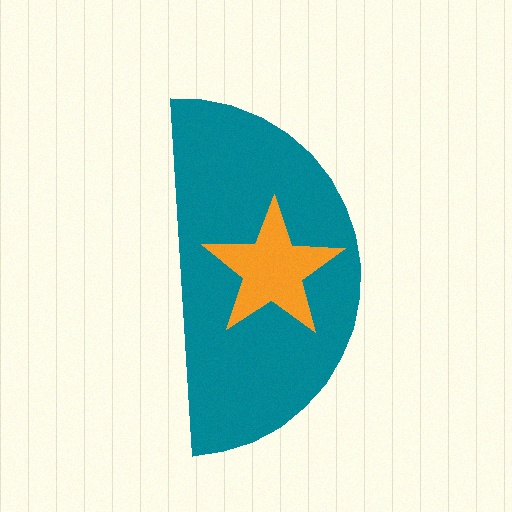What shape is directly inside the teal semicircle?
The orange star.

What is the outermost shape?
The teal semicircle.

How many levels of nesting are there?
2.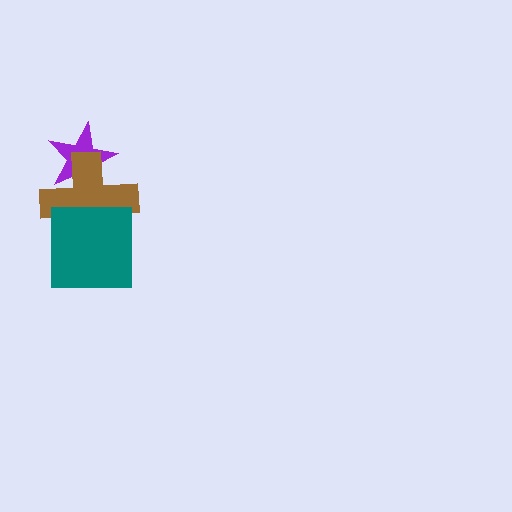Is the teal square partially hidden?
No, no other shape covers it.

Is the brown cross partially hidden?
Yes, it is partially covered by another shape.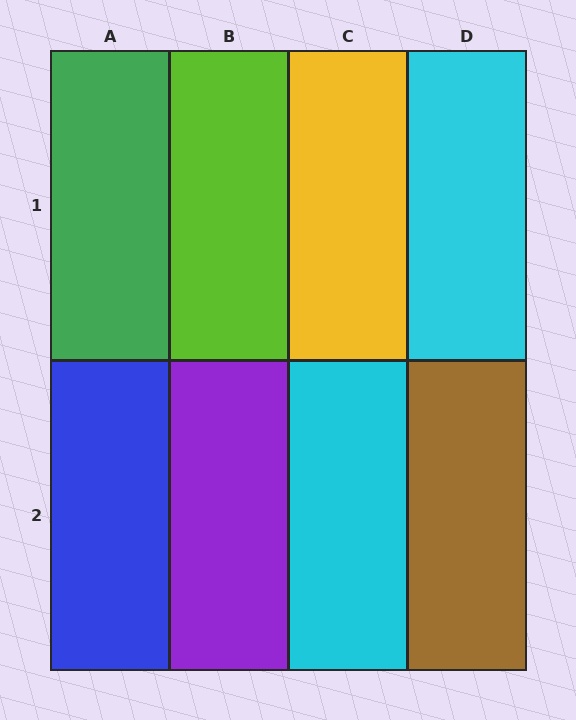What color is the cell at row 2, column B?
Purple.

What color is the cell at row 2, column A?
Blue.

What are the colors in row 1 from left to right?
Green, lime, yellow, cyan.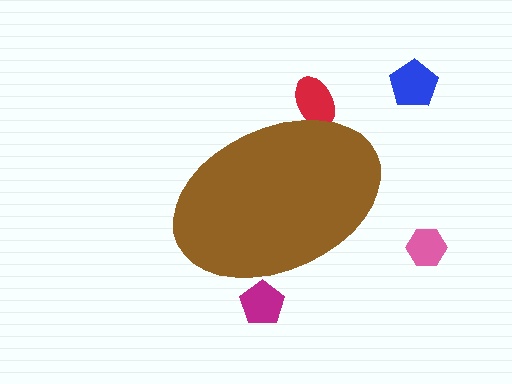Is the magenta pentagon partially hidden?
Yes, the magenta pentagon is partially hidden behind the brown ellipse.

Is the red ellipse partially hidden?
Yes, the red ellipse is partially hidden behind the brown ellipse.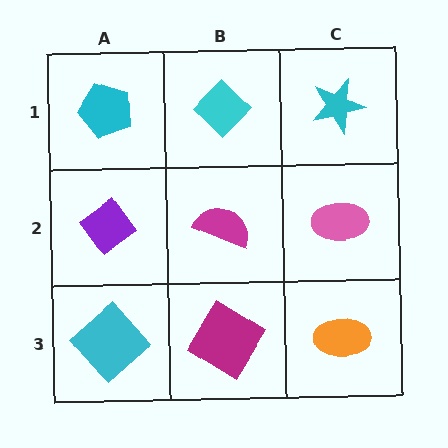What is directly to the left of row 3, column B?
A cyan diamond.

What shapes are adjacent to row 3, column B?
A magenta semicircle (row 2, column B), a cyan diamond (row 3, column A), an orange ellipse (row 3, column C).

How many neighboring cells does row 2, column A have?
3.